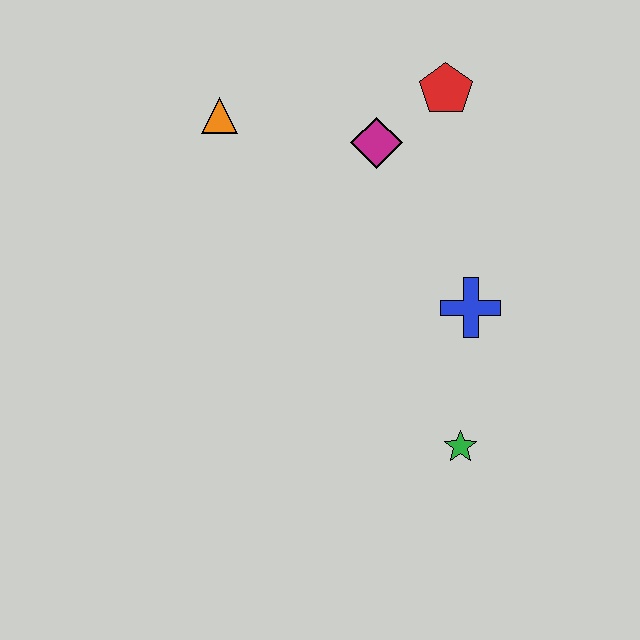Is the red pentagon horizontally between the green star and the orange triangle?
Yes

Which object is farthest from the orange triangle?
The green star is farthest from the orange triangle.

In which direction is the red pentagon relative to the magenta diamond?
The red pentagon is to the right of the magenta diamond.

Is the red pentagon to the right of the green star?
No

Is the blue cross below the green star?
No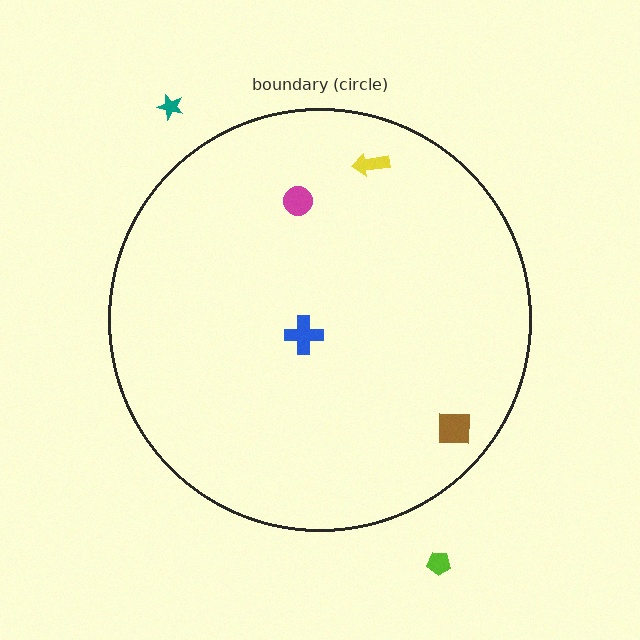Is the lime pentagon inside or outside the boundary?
Outside.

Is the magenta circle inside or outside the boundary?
Inside.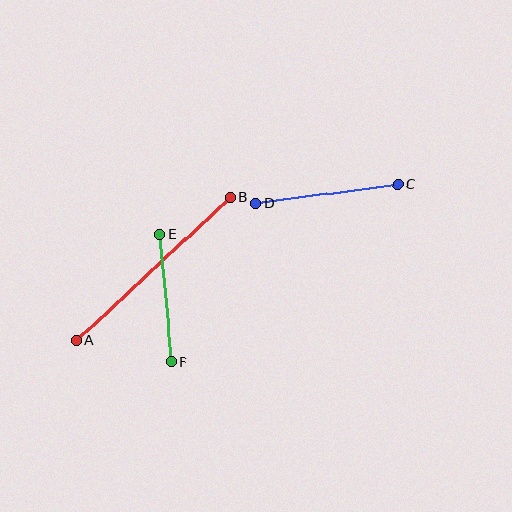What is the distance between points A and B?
The distance is approximately 210 pixels.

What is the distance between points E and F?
The distance is approximately 128 pixels.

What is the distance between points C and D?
The distance is approximately 143 pixels.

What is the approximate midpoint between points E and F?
The midpoint is at approximately (166, 298) pixels.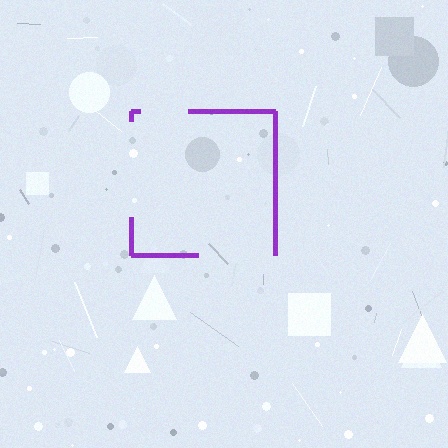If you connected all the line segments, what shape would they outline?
They would outline a square.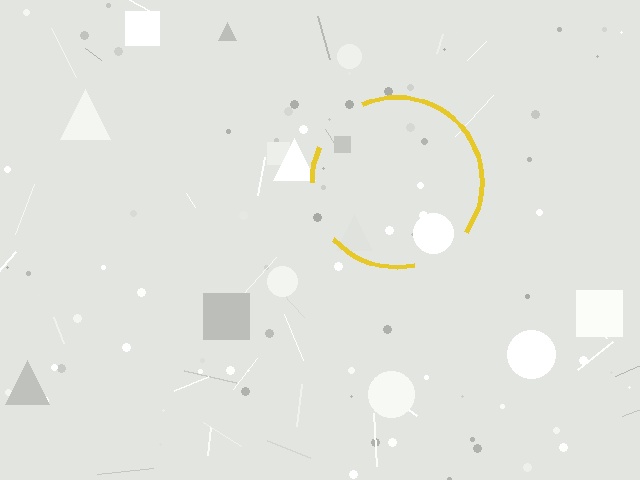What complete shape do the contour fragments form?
The contour fragments form a circle.